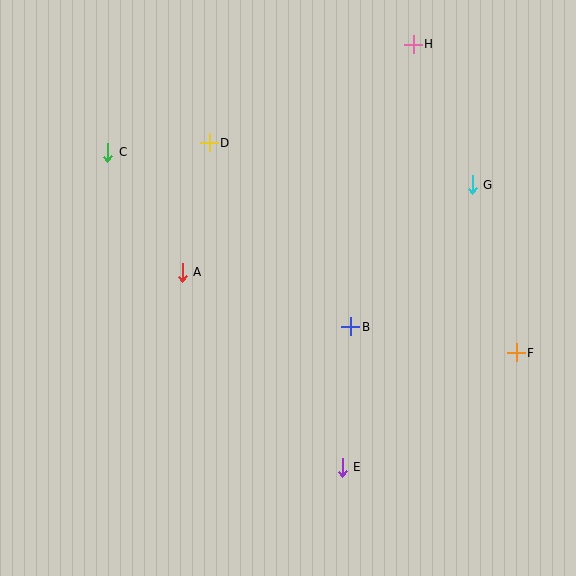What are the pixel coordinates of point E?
Point E is at (342, 467).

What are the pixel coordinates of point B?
Point B is at (351, 327).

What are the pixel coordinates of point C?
Point C is at (108, 152).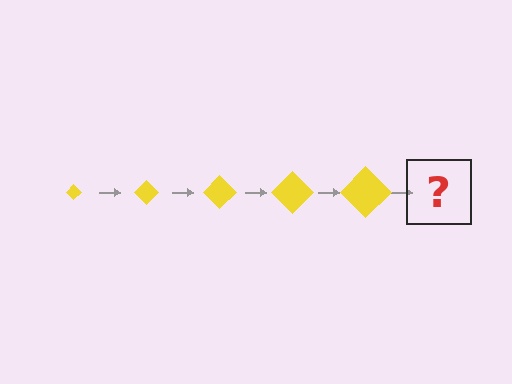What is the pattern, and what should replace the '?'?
The pattern is that the diamond gets progressively larger each step. The '?' should be a yellow diamond, larger than the previous one.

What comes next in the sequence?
The next element should be a yellow diamond, larger than the previous one.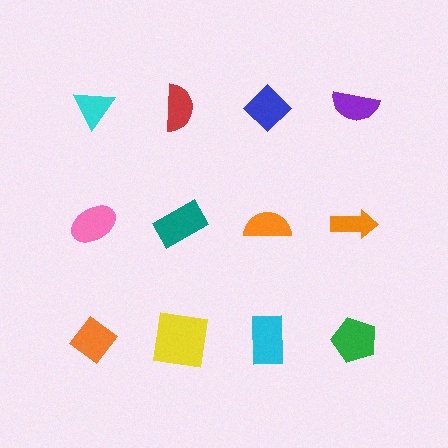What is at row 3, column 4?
A green pentagon.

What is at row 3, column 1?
An orange diamond.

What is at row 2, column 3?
An orange semicircle.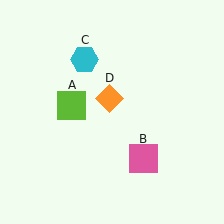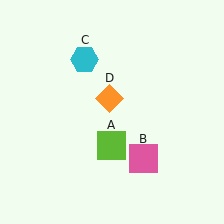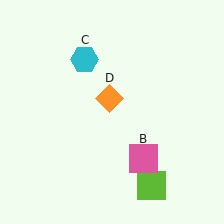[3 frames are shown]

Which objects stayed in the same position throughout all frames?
Pink square (object B) and cyan hexagon (object C) and orange diamond (object D) remained stationary.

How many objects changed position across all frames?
1 object changed position: lime square (object A).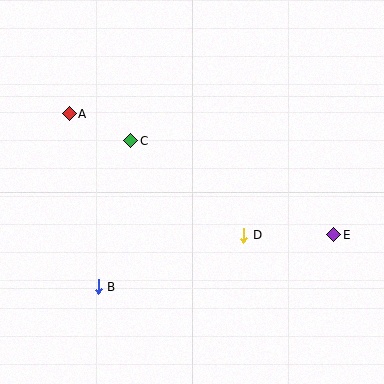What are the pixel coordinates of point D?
Point D is at (244, 235).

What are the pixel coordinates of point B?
Point B is at (98, 287).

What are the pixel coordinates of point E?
Point E is at (334, 235).